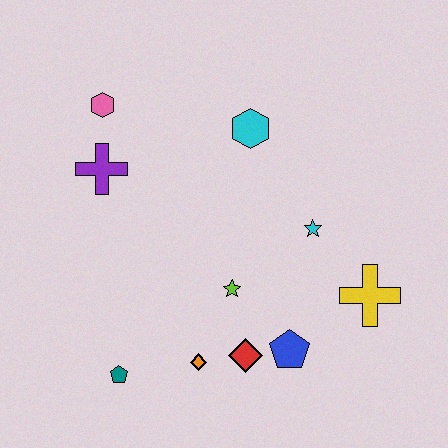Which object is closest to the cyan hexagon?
The cyan star is closest to the cyan hexagon.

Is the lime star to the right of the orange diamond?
Yes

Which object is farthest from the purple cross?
The yellow cross is farthest from the purple cross.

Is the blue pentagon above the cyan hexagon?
No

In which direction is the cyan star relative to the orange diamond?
The cyan star is above the orange diamond.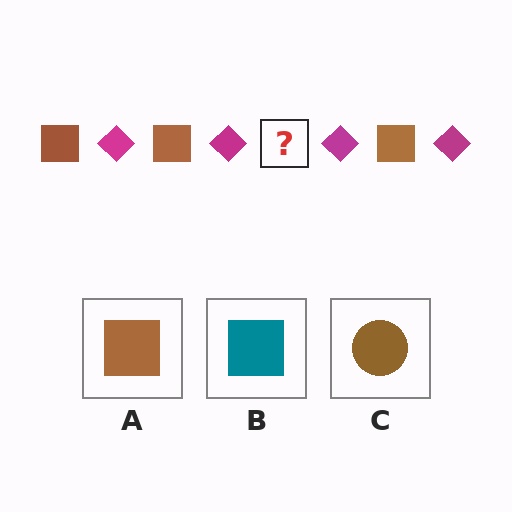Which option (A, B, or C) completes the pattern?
A.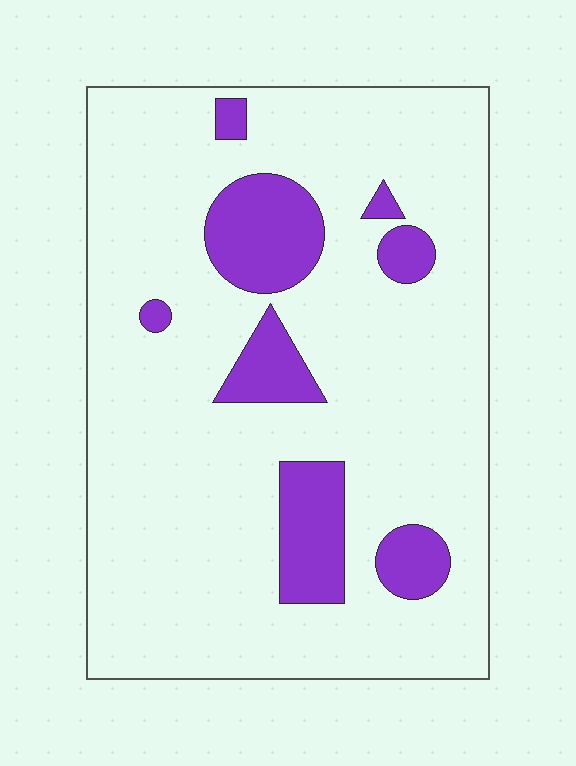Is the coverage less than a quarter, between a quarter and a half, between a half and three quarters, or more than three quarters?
Less than a quarter.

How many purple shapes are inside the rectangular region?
8.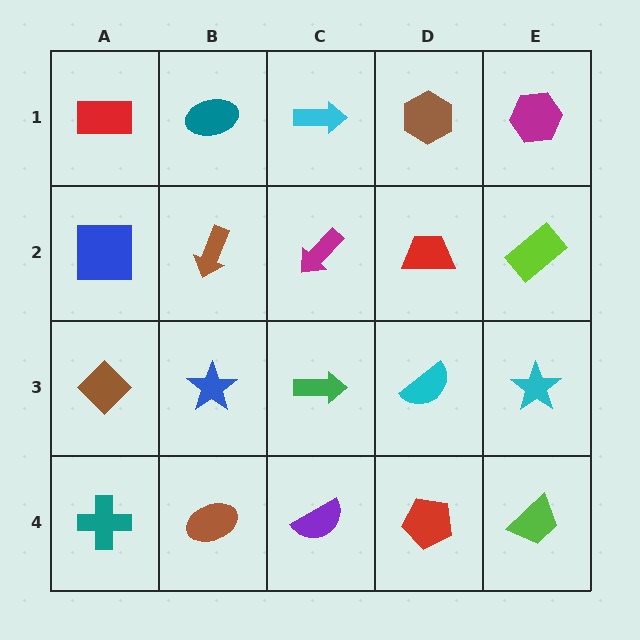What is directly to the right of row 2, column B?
A magenta arrow.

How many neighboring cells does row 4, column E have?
2.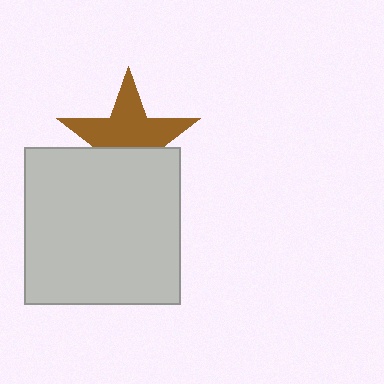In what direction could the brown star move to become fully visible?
The brown star could move up. That would shift it out from behind the light gray square entirely.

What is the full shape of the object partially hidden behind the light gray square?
The partially hidden object is a brown star.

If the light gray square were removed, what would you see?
You would see the complete brown star.